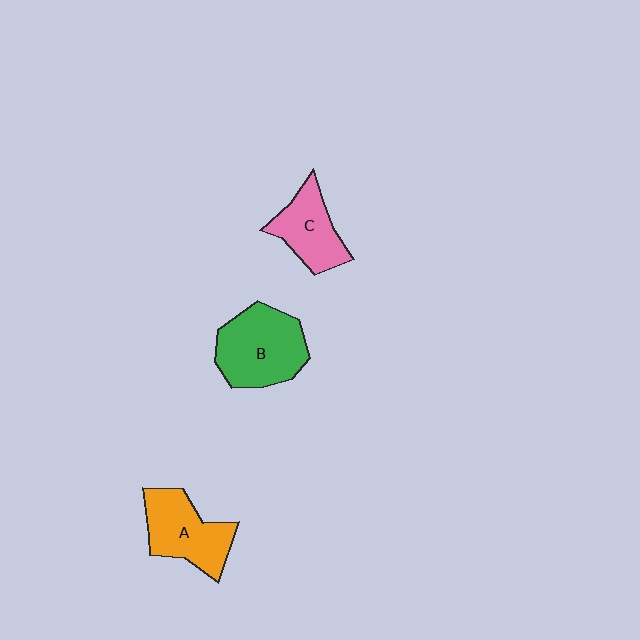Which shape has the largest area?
Shape B (green).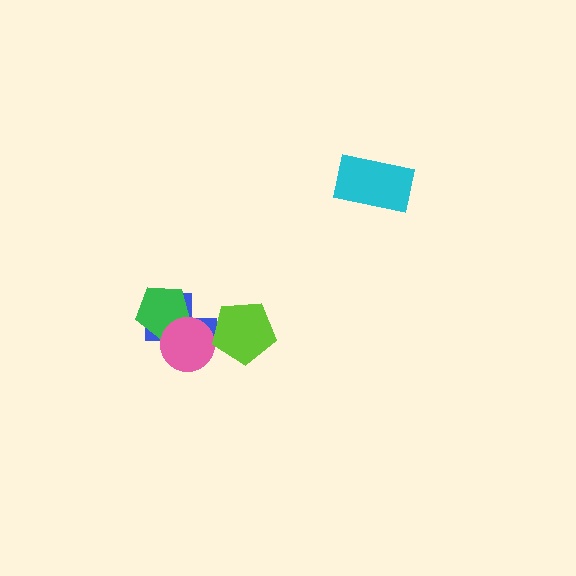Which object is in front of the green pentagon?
The pink circle is in front of the green pentagon.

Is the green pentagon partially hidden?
Yes, it is partially covered by another shape.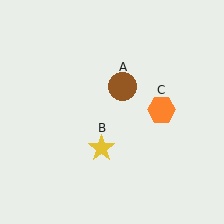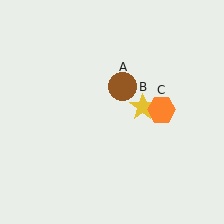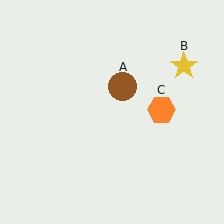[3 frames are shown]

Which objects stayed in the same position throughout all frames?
Brown circle (object A) and orange hexagon (object C) remained stationary.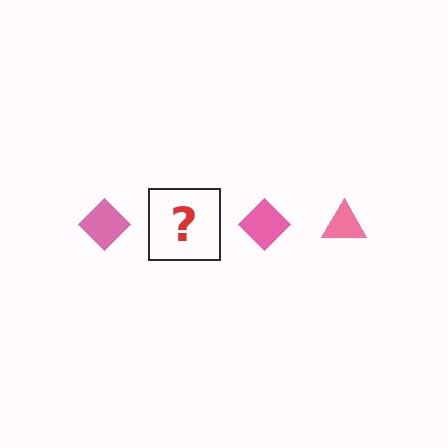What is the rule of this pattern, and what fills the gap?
The rule is that the pattern cycles through diamond, triangle shapes in pink. The gap should be filled with a pink triangle.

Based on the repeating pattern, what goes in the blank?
The blank should be a pink triangle.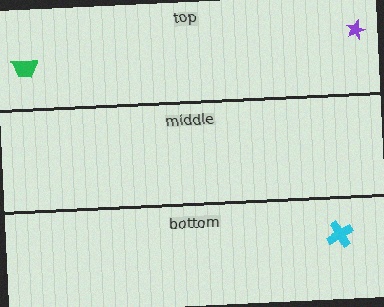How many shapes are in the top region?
2.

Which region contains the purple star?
The top region.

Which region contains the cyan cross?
The bottom region.